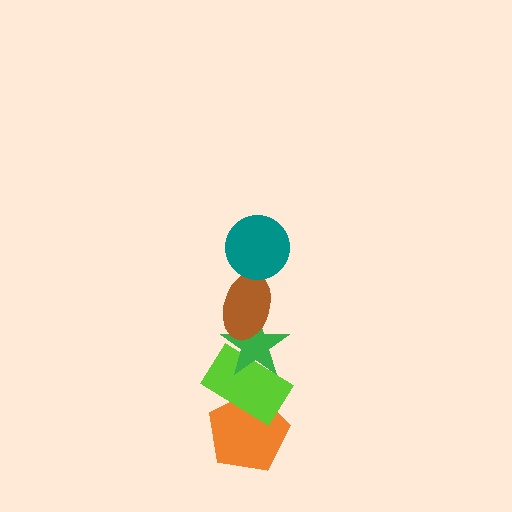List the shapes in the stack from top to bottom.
From top to bottom: the teal circle, the brown ellipse, the green star, the lime rectangle, the orange pentagon.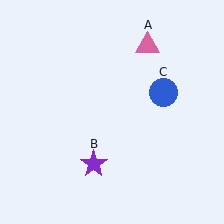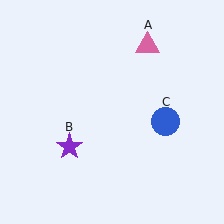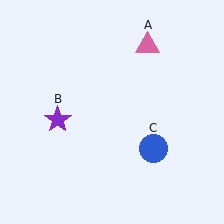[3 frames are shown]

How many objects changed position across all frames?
2 objects changed position: purple star (object B), blue circle (object C).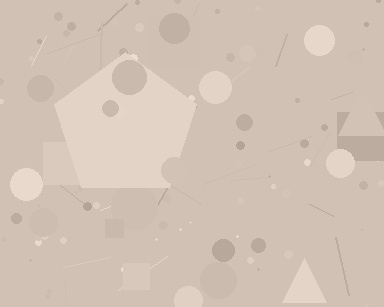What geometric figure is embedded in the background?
A pentagon is embedded in the background.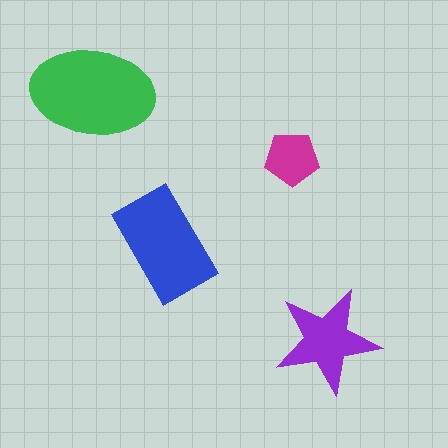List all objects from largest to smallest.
The green ellipse, the blue rectangle, the purple star, the magenta pentagon.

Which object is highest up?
The green ellipse is topmost.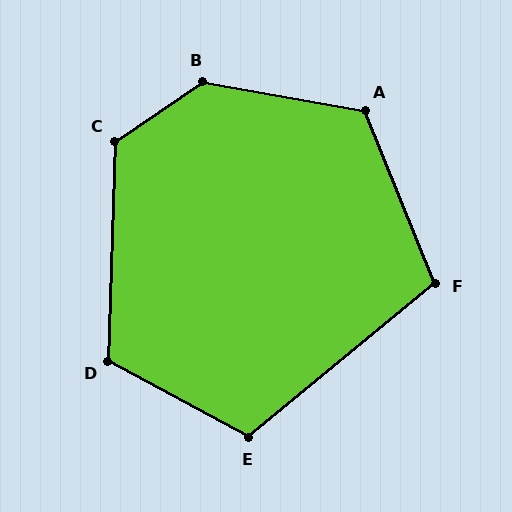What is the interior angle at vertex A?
Approximately 122 degrees (obtuse).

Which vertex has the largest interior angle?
B, at approximately 136 degrees.